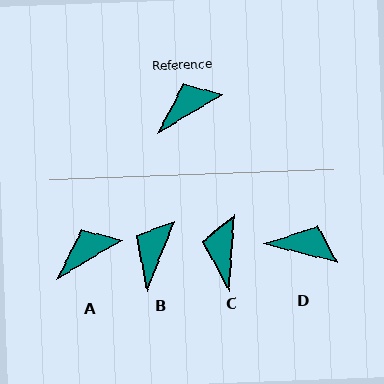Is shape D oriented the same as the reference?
No, it is off by about 45 degrees.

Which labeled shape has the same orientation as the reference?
A.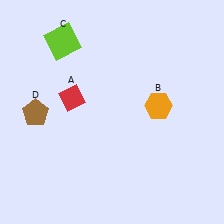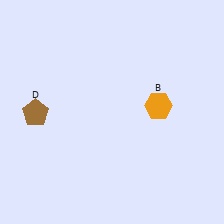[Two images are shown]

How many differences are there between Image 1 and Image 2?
There are 2 differences between the two images.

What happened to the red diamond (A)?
The red diamond (A) was removed in Image 2. It was in the top-left area of Image 1.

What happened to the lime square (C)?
The lime square (C) was removed in Image 2. It was in the top-left area of Image 1.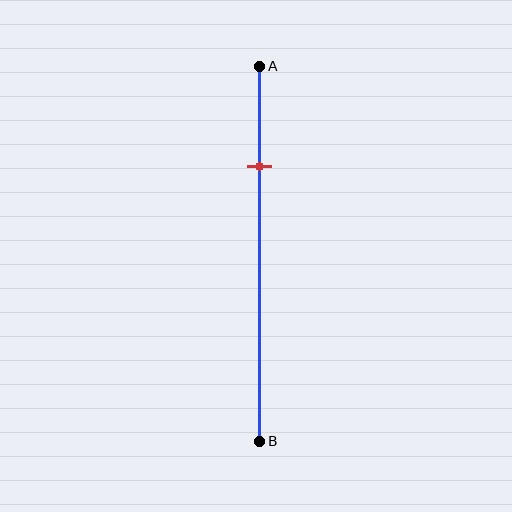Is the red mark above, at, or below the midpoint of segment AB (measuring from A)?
The red mark is above the midpoint of segment AB.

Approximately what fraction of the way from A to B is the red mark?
The red mark is approximately 25% of the way from A to B.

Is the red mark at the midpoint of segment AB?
No, the mark is at about 25% from A, not at the 50% midpoint.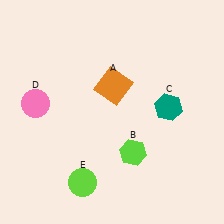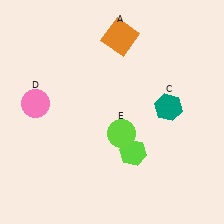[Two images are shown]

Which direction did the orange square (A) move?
The orange square (A) moved up.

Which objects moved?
The objects that moved are: the orange square (A), the lime circle (E).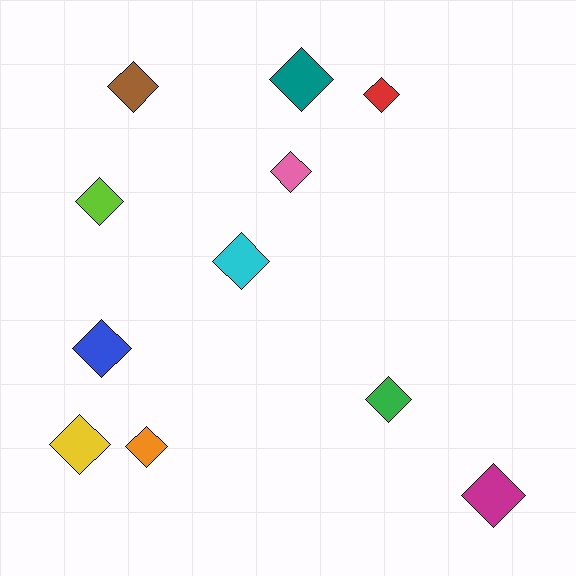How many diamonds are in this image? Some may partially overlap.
There are 11 diamonds.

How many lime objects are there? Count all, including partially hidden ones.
There is 1 lime object.